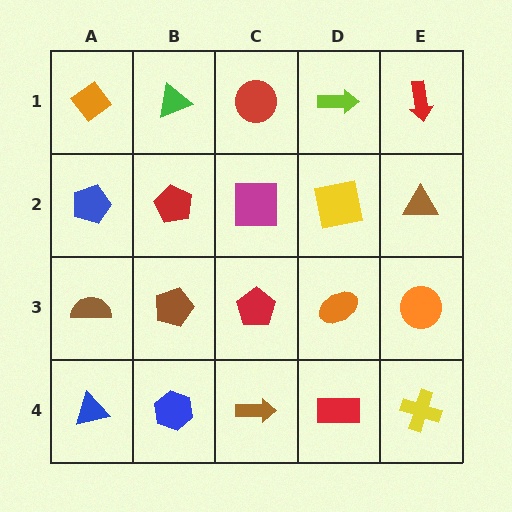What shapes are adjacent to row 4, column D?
An orange ellipse (row 3, column D), a brown arrow (row 4, column C), a yellow cross (row 4, column E).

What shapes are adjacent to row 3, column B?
A red pentagon (row 2, column B), a blue hexagon (row 4, column B), a brown semicircle (row 3, column A), a red pentagon (row 3, column C).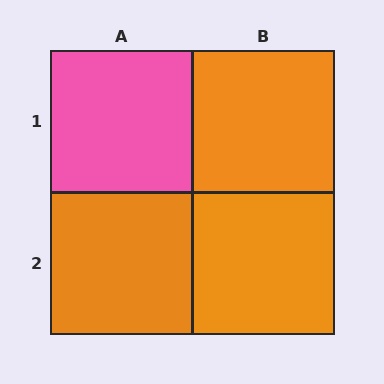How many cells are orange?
3 cells are orange.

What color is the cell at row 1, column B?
Orange.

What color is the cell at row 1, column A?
Pink.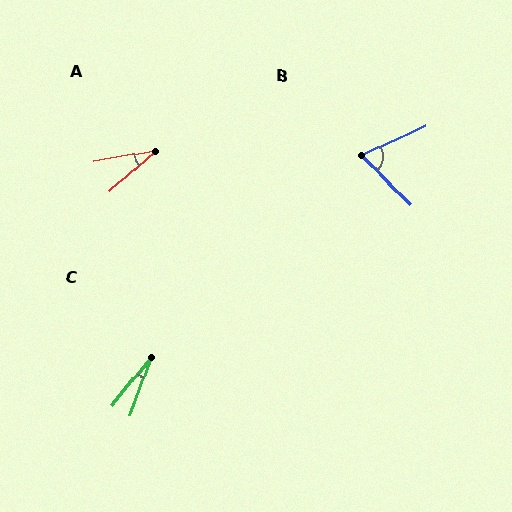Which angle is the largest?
B, at approximately 69 degrees.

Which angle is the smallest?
C, at approximately 19 degrees.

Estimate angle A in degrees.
Approximately 32 degrees.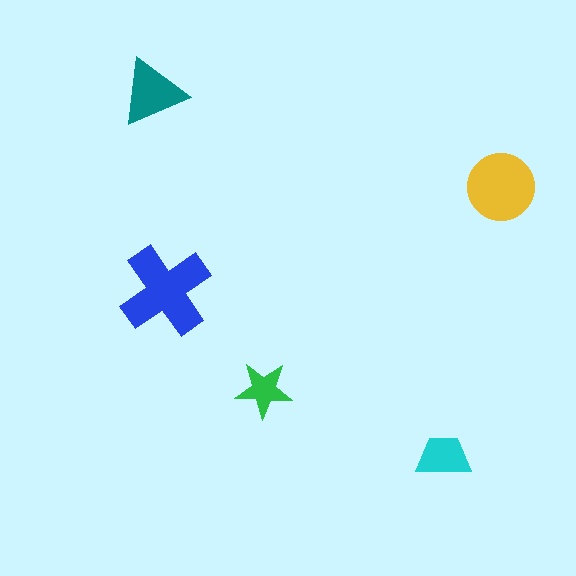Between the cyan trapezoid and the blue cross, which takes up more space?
The blue cross.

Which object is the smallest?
The green star.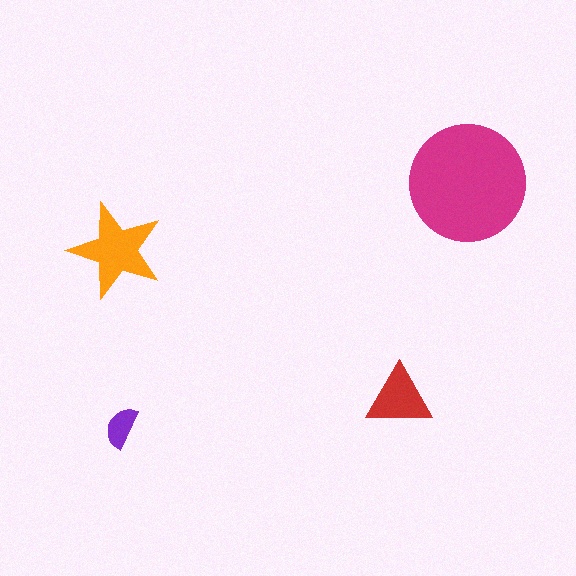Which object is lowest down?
The purple semicircle is bottommost.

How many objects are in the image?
There are 4 objects in the image.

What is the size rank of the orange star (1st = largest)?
2nd.